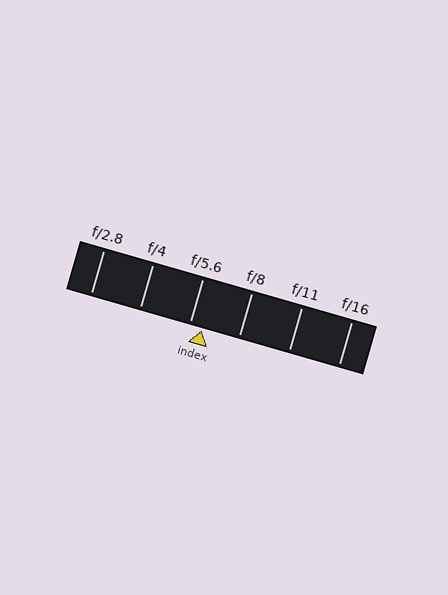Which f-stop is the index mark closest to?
The index mark is closest to f/5.6.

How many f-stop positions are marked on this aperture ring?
There are 6 f-stop positions marked.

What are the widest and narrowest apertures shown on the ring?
The widest aperture shown is f/2.8 and the narrowest is f/16.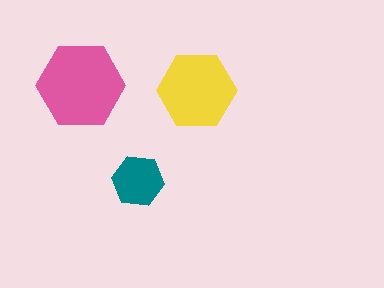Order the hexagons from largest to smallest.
the pink one, the yellow one, the teal one.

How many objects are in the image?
There are 3 objects in the image.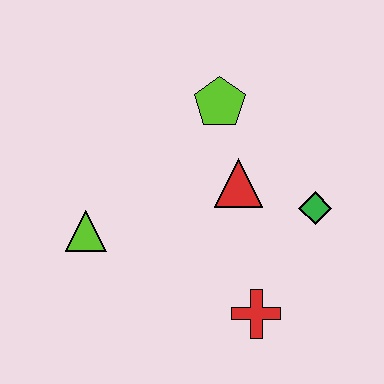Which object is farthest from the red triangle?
The lime triangle is farthest from the red triangle.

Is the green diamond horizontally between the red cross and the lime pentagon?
No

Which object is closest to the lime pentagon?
The red triangle is closest to the lime pentagon.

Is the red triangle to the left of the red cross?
Yes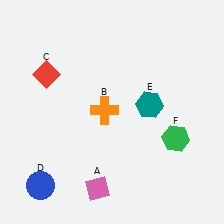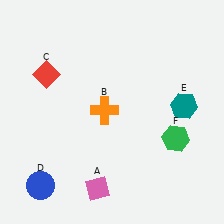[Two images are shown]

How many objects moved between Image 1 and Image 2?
1 object moved between the two images.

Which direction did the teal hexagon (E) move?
The teal hexagon (E) moved right.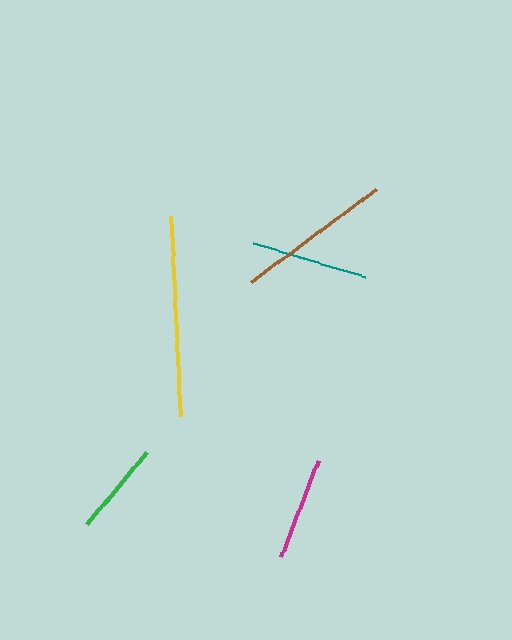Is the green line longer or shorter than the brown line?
The brown line is longer than the green line.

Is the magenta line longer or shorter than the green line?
The magenta line is longer than the green line.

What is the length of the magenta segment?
The magenta segment is approximately 103 pixels long.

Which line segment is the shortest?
The green line is the shortest at approximately 93 pixels.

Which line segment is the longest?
The yellow line is the longest at approximately 201 pixels.